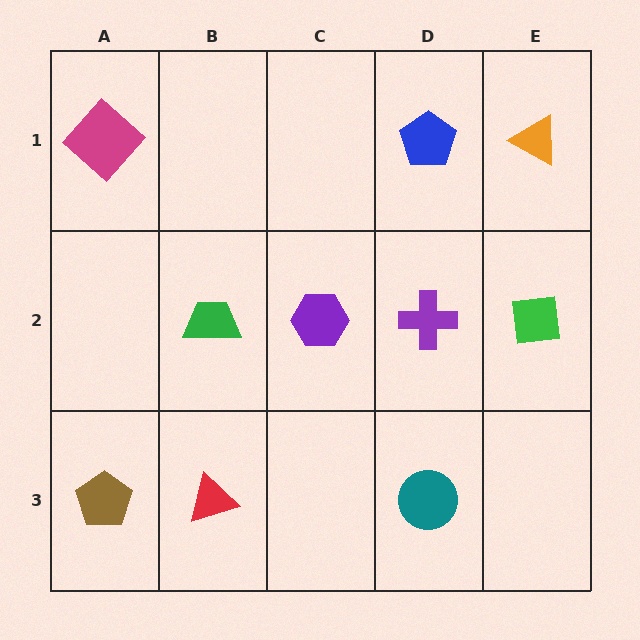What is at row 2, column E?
A green square.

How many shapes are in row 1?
3 shapes.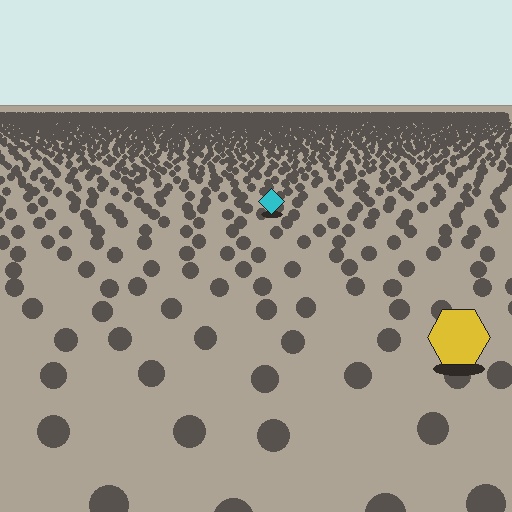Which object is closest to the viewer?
The yellow hexagon is closest. The texture marks near it are larger and more spread out.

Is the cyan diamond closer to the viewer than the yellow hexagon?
No. The yellow hexagon is closer — you can tell from the texture gradient: the ground texture is coarser near it.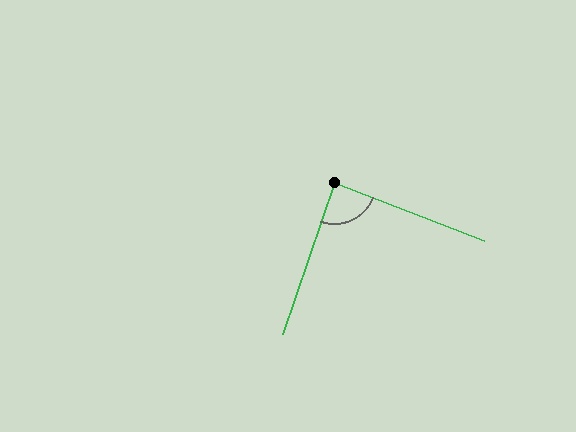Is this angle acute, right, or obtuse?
It is approximately a right angle.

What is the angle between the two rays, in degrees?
Approximately 88 degrees.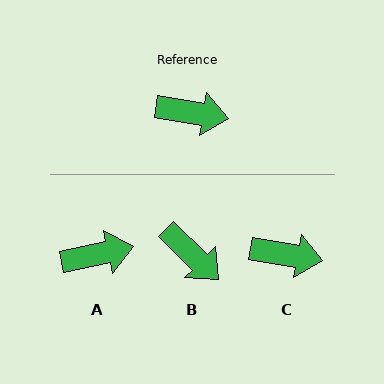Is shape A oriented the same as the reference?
No, it is off by about 21 degrees.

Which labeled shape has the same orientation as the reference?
C.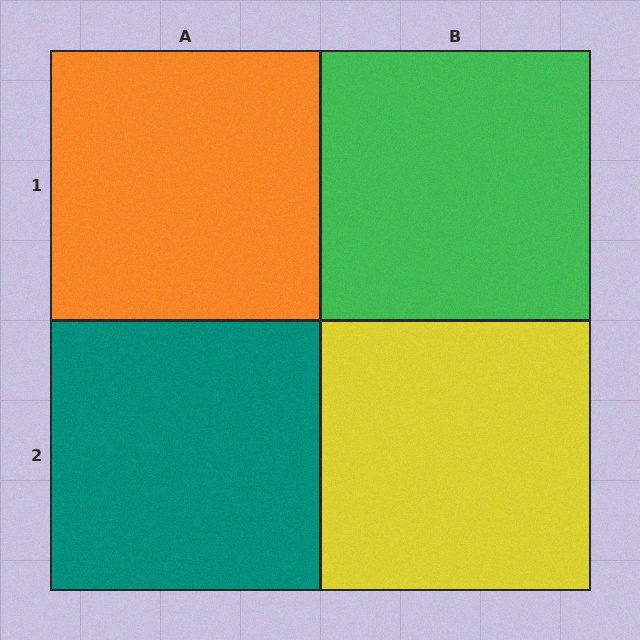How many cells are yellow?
1 cell is yellow.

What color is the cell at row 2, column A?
Teal.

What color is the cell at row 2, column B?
Yellow.